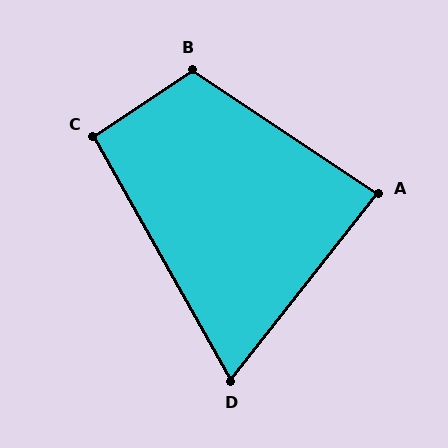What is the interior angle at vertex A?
Approximately 85 degrees (approximately right).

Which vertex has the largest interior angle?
B, at approximately 112 degrees.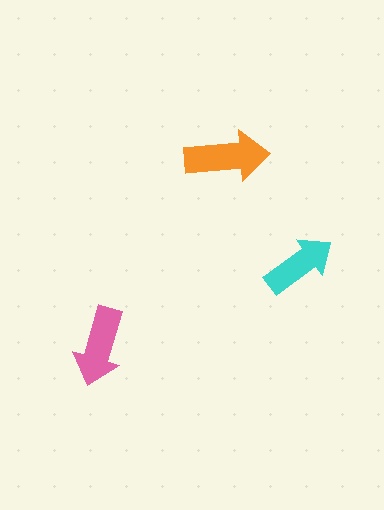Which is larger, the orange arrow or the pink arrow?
The orange one.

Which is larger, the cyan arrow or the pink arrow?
The pink one.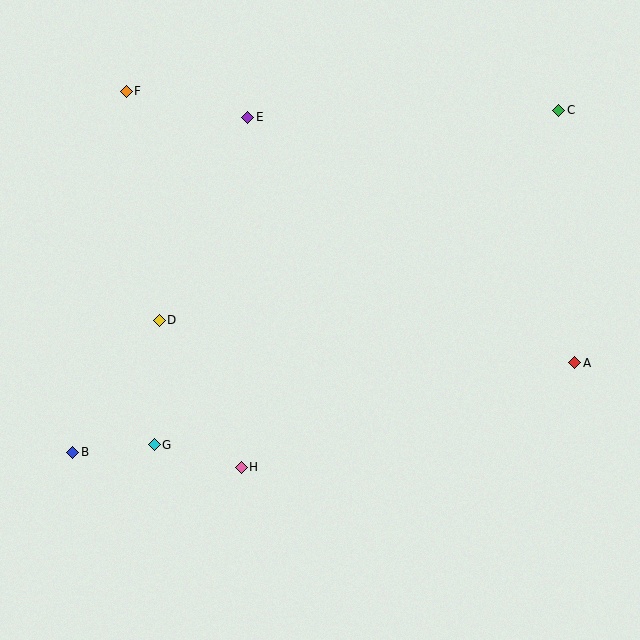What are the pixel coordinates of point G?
Point G is at (154, 445).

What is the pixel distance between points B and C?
The distance between B and C is 594 pixels.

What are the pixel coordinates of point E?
Point E is at (248, 117).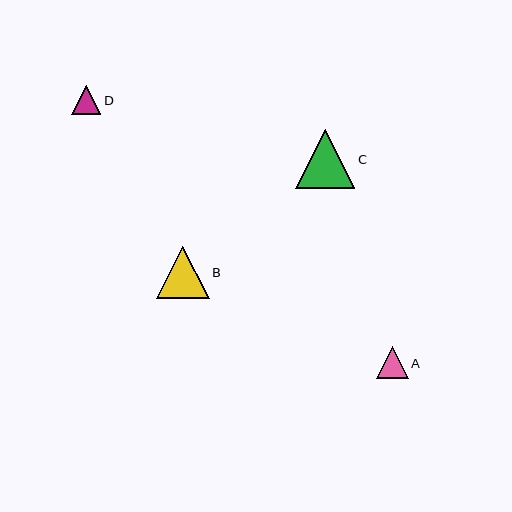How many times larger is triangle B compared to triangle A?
Triangle B is approximately 1.7 times the size of triangle A.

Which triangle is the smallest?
Triangle D is the smallest with a size of approximately 29 pixels.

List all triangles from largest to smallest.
From largest to smallest: C, B, A, D.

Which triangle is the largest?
Triangle C is the largest with a size of approximately 59 pixels.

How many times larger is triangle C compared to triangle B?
Triangle C is approximately 1.1 times the size of triangle B.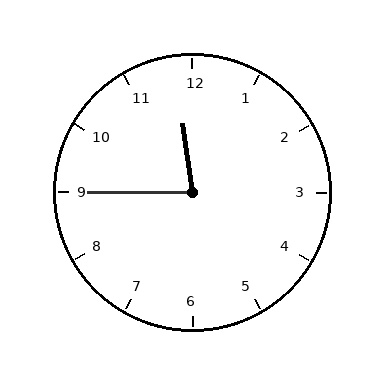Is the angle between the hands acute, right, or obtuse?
It is acute.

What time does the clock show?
11:45.